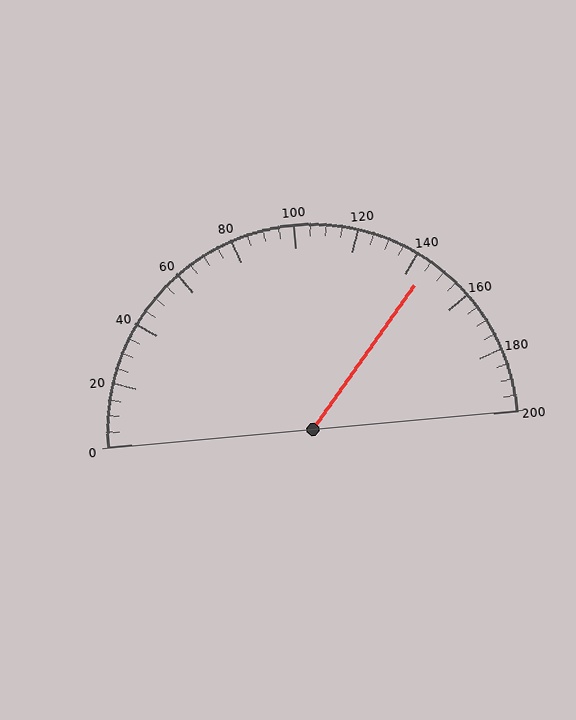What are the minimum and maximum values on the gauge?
The gauge ranges from 0 to 200.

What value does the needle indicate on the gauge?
The needle indicates approximately 145.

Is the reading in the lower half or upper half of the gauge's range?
The reading is in the upper half of the range (0 to 200).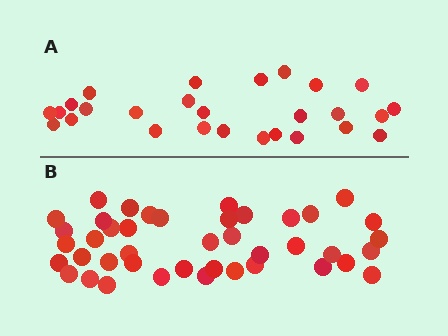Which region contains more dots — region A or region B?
Region B (the bottom region) has more dots.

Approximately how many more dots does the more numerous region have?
Region B has approximately 15 more dots than region A.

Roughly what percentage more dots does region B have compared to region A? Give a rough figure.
About 55% more.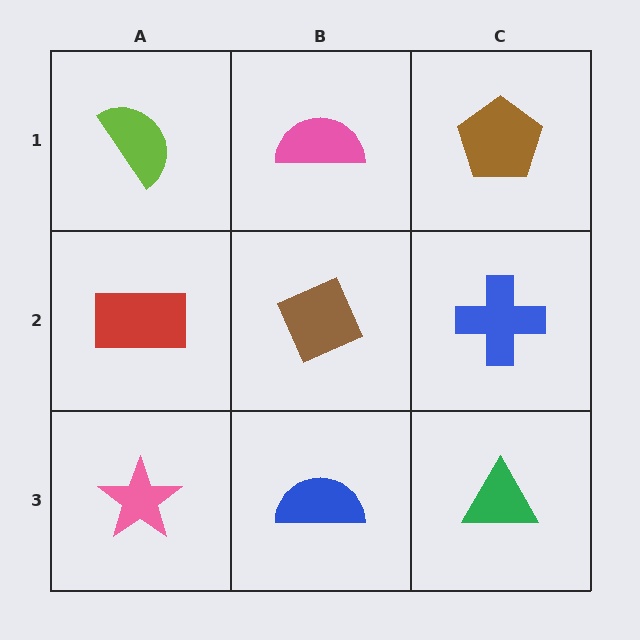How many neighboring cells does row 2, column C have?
3.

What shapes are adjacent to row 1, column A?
A red rectangle (row 2, column A), a pink semicircle (row 1, column B).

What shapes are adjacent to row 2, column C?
A brown pentagon (row 1, column C), a green triangle (row 3, column C), a brown diamond (row 2, column B).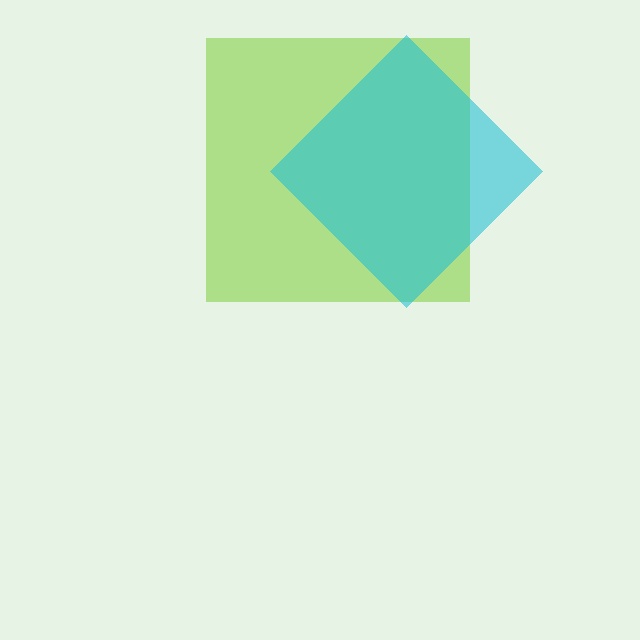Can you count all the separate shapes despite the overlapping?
Yes, there are 2 separate shapes.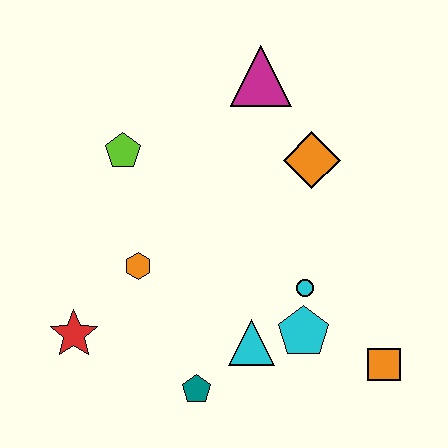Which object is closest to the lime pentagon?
The orange hexagon is closest to the lime pentagon.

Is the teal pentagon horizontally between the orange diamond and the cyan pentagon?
No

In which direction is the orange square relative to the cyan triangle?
The orange square is to the right of the cyan triangle.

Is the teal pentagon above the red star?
No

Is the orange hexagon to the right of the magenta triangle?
No